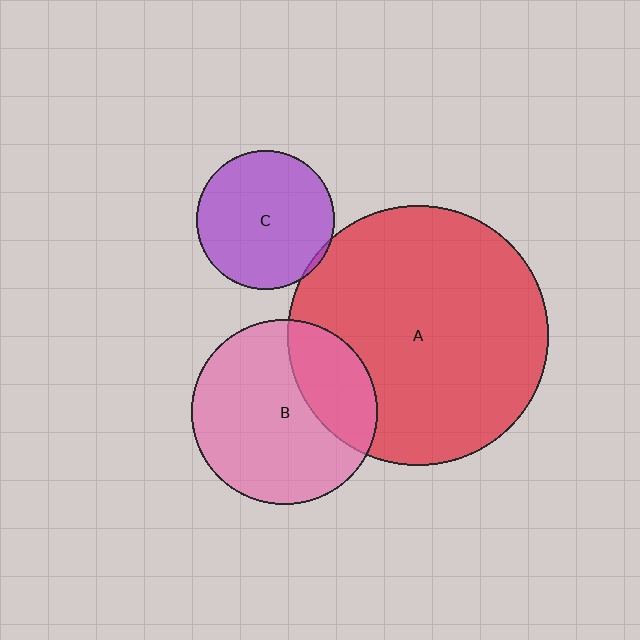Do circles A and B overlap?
Yes.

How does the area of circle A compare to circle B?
Approximately 2.0 times.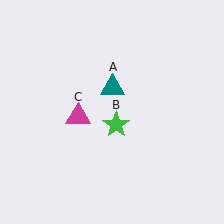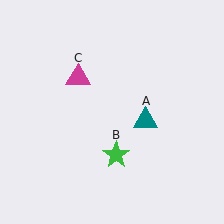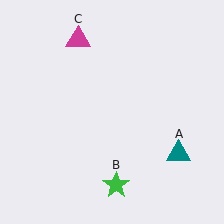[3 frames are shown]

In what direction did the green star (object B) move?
The green star (object B) moved down.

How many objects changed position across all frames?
3 objects changed position: teal triangle (object A), green star (object B), magenta triangle (object C).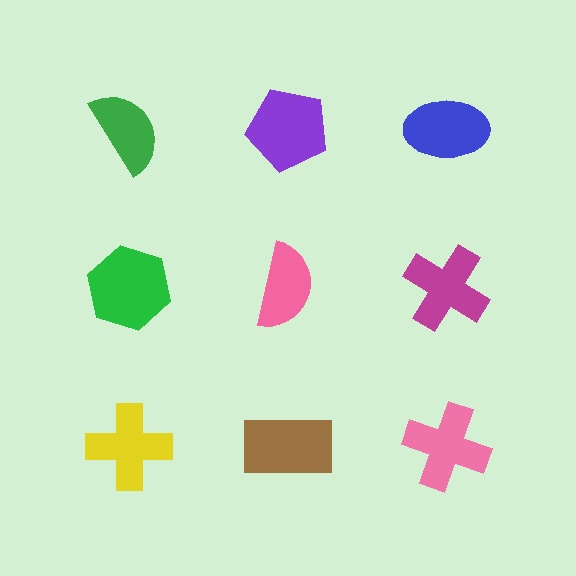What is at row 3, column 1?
A yellow cross.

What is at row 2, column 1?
A green hexagon.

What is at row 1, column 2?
A purple pentagon.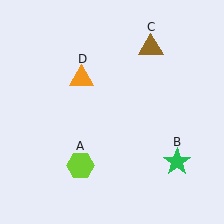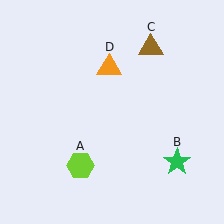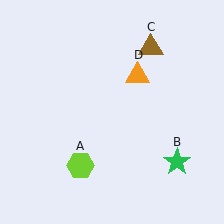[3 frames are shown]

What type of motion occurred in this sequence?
The orange triangle (object D) rotated clockwise around the center of the scene.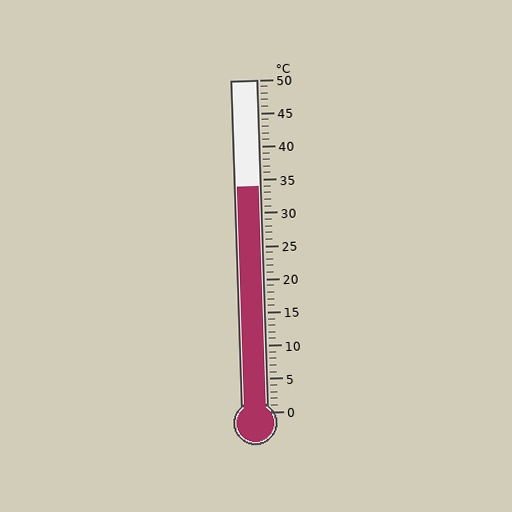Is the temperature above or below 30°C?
The temperature is above 30°C.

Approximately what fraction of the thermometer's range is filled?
The thermometer is filled to approximately 70% of its range.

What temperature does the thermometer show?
The thermometer shows approximately 34°C.